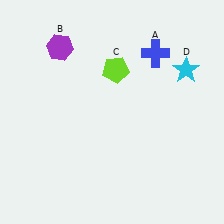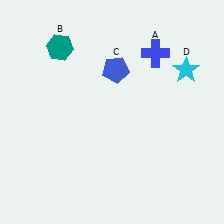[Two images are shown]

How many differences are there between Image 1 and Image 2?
There are 2 differences between the two images.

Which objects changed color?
B changed from purple to teal. C changed from lime to blue.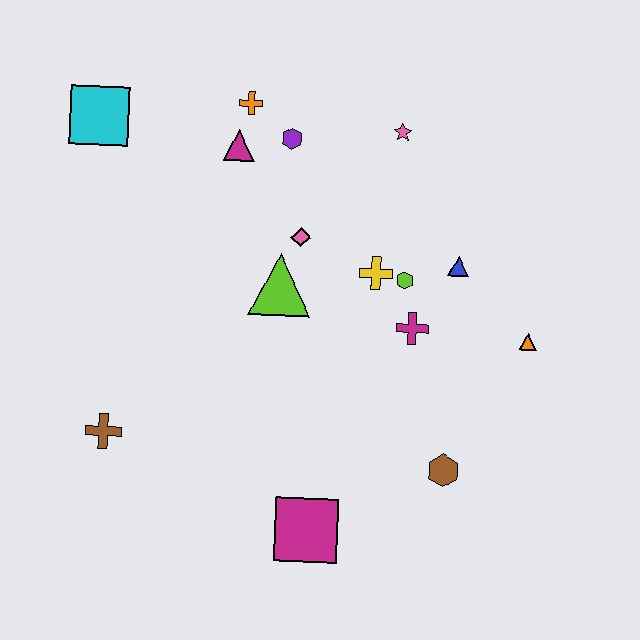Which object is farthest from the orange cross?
The magenta square is farthest from the orange cross.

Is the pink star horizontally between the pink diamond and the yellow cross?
No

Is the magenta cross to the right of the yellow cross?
Yes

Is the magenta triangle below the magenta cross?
No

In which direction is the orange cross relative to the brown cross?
The orange cross is above the brown cross.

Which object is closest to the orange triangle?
The blue triangle is closest to the orange triangle.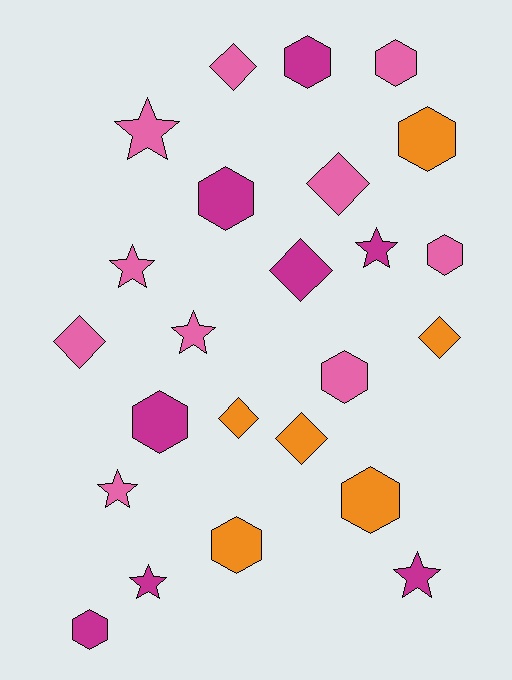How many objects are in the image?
There are 24 objects.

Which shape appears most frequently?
Hexagon, with 10 objects.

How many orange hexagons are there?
There are 3 orange hexagons.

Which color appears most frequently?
Pink, with 10 objects.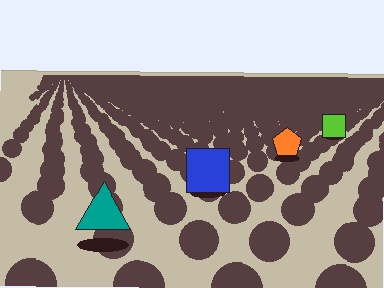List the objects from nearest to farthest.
From nearest to farthest: the teal triangle, the blue square, the orange pentagon, the lime square.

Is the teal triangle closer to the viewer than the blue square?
Yes. The teal triangle is closer — you can tell from the texture gradient: the ground texture is coarser near it.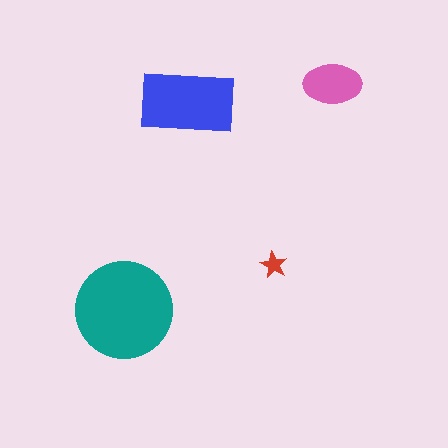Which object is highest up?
The pink ellipse is topmost.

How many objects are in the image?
There are 4 objects in the image.